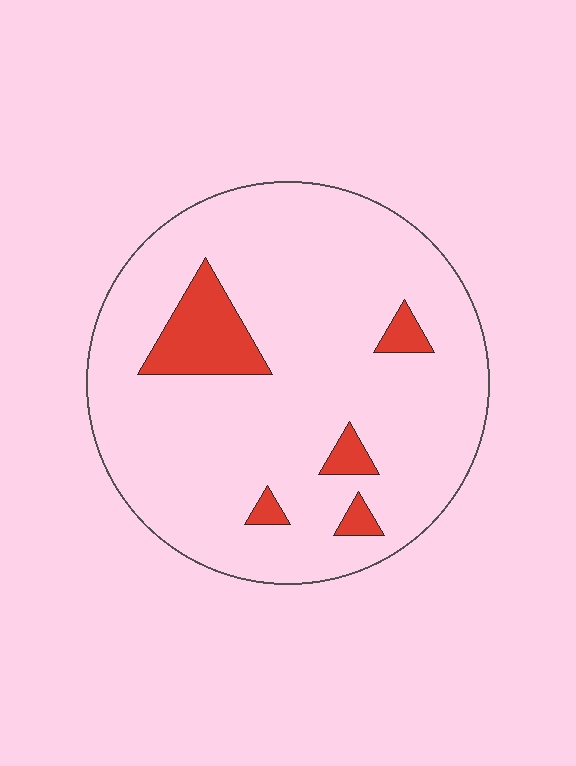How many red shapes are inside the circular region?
5.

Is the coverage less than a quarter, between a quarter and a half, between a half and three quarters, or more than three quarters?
Less than a quarter.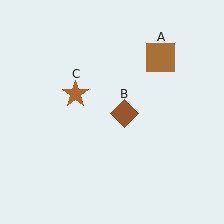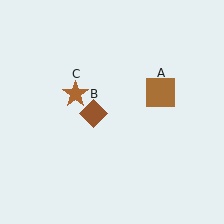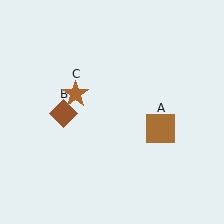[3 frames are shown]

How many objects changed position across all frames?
2 objects changed position: brown square (object A), brown diamond (object B).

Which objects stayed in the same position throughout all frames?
Brown star (object C) remained stationary.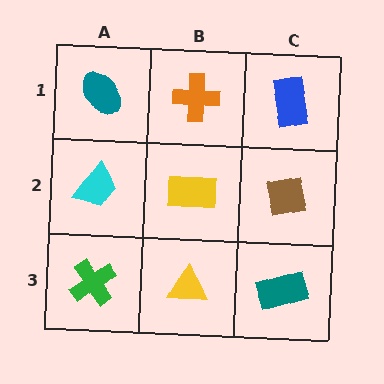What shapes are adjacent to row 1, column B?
A yellow rectangle (row 2, column B), a teal ellipse (row 1, column A), a blue rectangle (row 1, column C).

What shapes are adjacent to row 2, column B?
An orange cross (row 1, column B), a yellow triangle (row 3, column B), a cyan trapezoid (row 2, column A), a brown square (row 2, column C).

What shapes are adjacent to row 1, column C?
A brown square (row 2, column C), an orange cross (row 1, column B).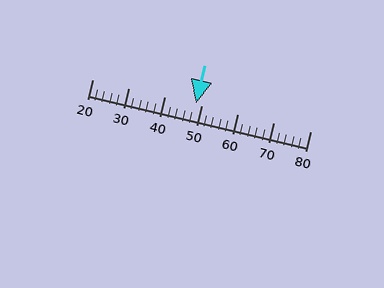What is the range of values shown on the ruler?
The ruler shows values from 20 to 80.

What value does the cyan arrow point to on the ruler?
The cyan arrow points to approximately 48.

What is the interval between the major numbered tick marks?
The major tick marks are spaced 10 units apart.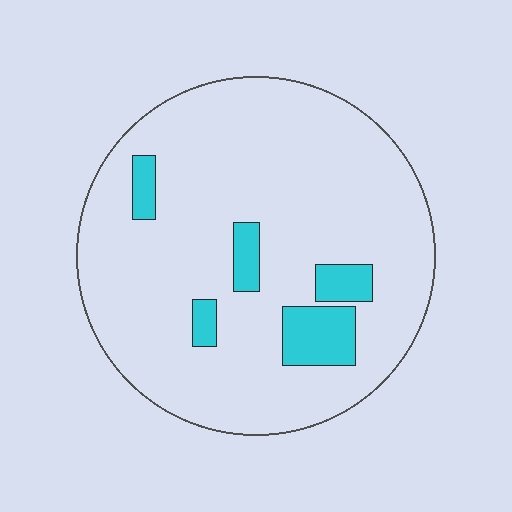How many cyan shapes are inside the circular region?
5.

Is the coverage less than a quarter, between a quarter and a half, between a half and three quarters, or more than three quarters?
Less than a quarter.